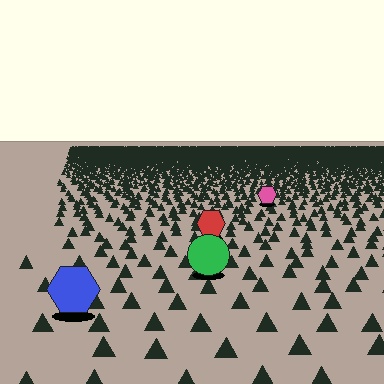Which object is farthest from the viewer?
The pink hexagon is farthest from the viewer. It appears smaller and the ground texture around it is denser.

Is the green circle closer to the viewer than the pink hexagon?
Yes. The green circle is closer — you can tell from the texture gradient: the ground texture is coarser near it.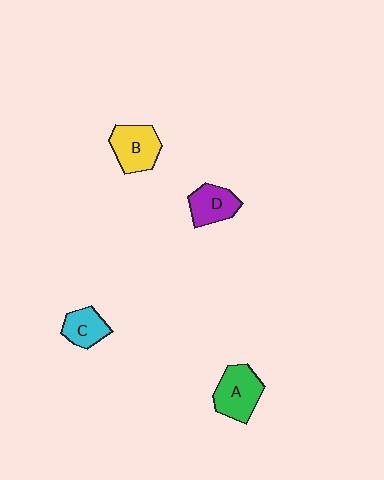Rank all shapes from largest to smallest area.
From largest to smallest: A (green), B (yellow), D (purple), C (cyan).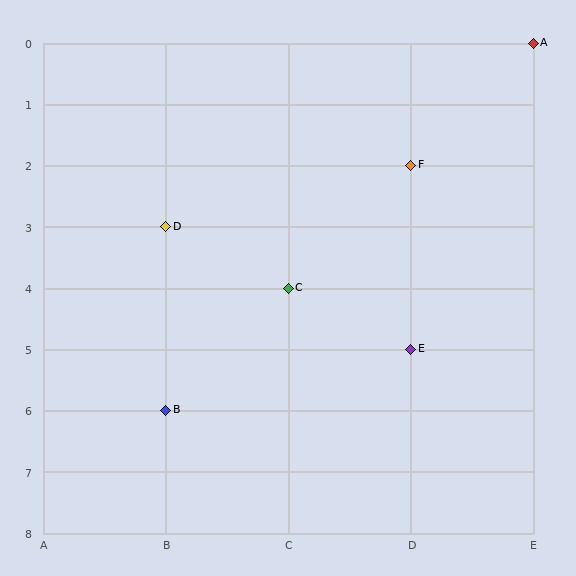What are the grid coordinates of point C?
Point C is at grid coordinates (C, 4).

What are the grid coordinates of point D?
Point D is at grid coordinates (B, 3).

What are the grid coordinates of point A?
Point A is at grid coordinates (E, 0).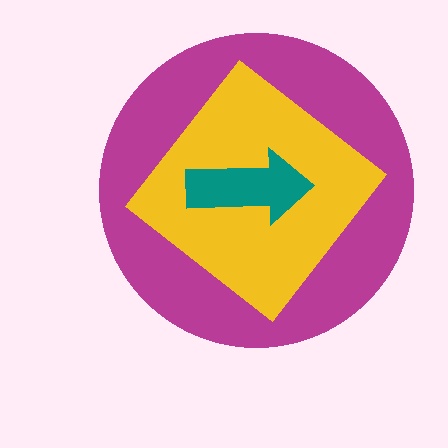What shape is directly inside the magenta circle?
The yellow diamond.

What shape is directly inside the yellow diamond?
The teal arrow.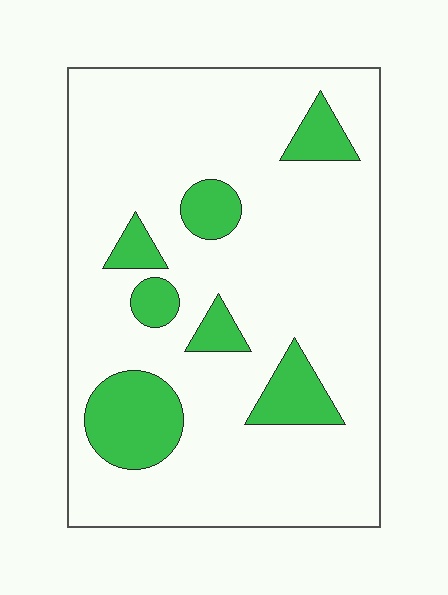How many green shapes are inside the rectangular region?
7.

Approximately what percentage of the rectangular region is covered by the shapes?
Approximately 15%.